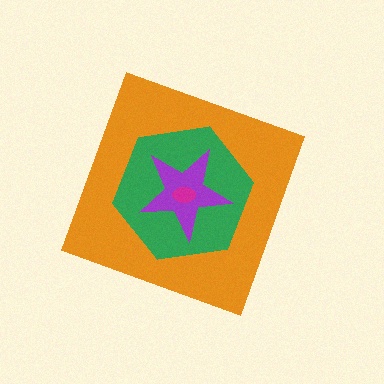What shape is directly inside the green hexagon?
The purple star.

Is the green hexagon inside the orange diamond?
Yes.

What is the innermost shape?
The magenta ellipse.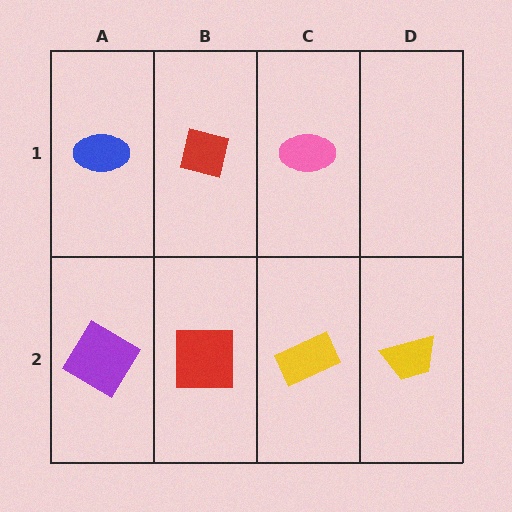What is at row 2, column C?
A yellow rectangle.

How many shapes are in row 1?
3 shapes.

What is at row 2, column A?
A purple diamond.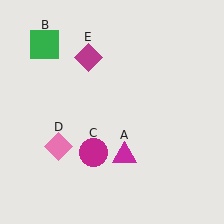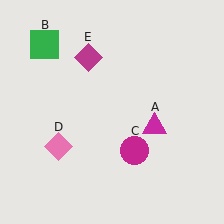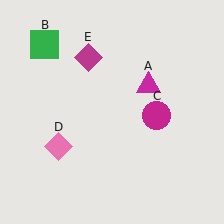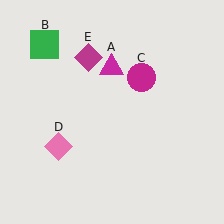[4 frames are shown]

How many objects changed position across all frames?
2 objects changed position: magenta triangle (object A), magenta circle (object C).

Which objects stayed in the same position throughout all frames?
Green square (object B) and pink diamond (object D) and magenta diamond (object E) remained stationary.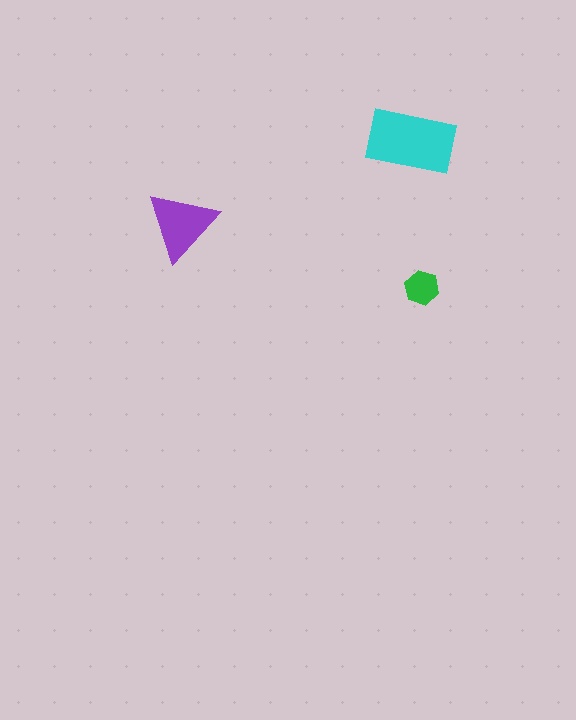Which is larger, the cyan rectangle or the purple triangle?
The cyan rectangle.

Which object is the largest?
The cyan rectangle.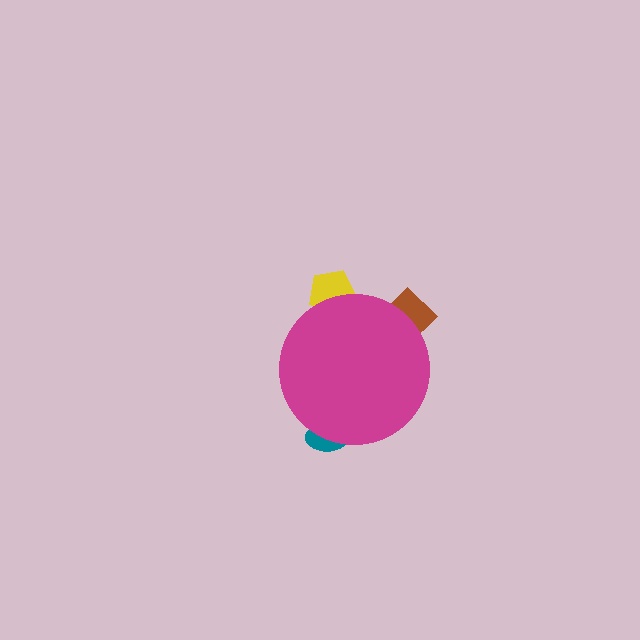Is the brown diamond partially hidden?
Yes, the brown diamond is partially hidden behind the magenta circle.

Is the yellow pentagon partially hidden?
Yes, the yellow pentagon is partially hidden behind the magenta circle.